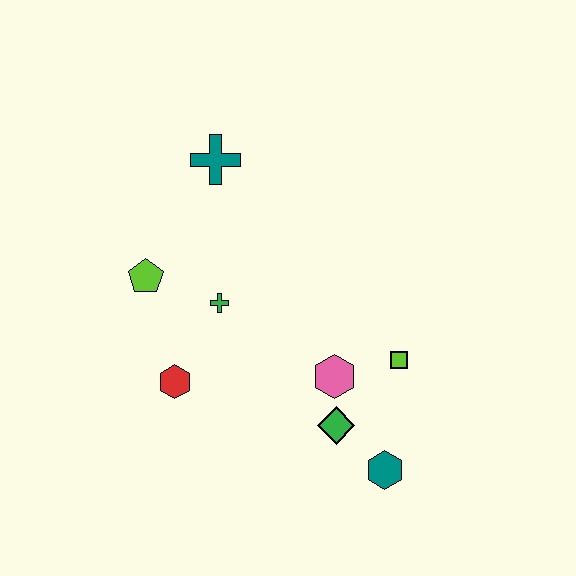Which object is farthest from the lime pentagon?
The teal hexagon is farthest from the lime pentagon.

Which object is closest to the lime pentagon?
The green cross is closest to the lime pentagon.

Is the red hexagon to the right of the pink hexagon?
No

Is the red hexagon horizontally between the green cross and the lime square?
No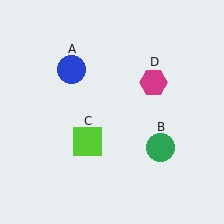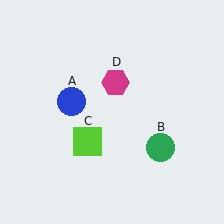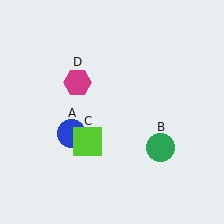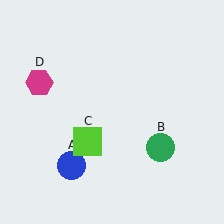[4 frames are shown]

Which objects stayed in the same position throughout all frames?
Green circle (object B) and lime square (object C) remained stationary.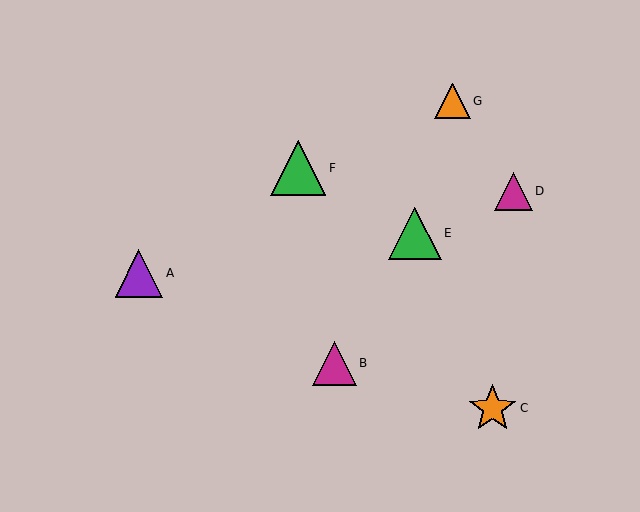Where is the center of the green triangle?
The center of the green triangle is at (298, 168).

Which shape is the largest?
The green triangle (labeled F) is the largest.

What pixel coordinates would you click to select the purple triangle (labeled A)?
Click at (139, 273) to select the purple triangle A.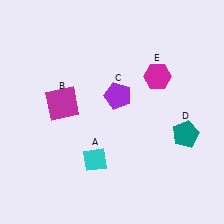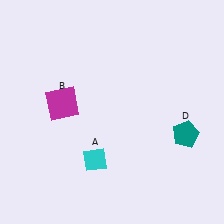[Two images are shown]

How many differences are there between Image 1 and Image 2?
There are 2 differences between the two images.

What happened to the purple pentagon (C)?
The purple pentagon (C) was removed in Image 2. It was in the top-right area of Image 1.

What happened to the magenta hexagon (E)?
The magenta hexagon (E) was removed in Image 2. It was in the top-right area of Image 1.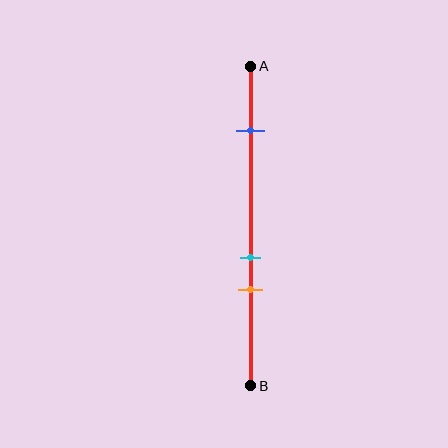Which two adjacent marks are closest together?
The cyan and orange marks are the closest adjacent pair.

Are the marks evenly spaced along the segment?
No, the marks are not evenly spaced.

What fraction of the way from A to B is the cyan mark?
The cyan mark is approximately 60% (0.6) of the way from A to B.